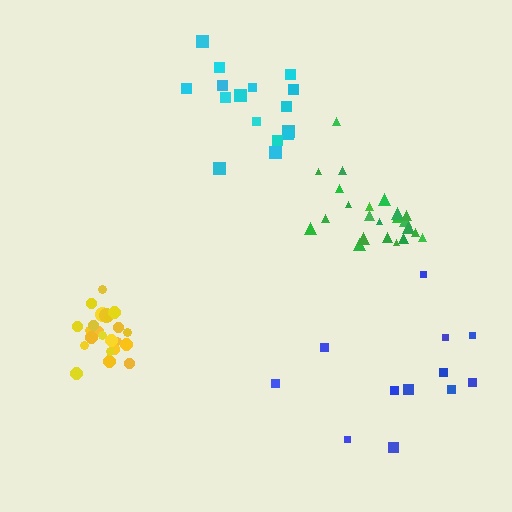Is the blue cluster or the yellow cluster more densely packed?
Yellow.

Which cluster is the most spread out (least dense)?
Blue.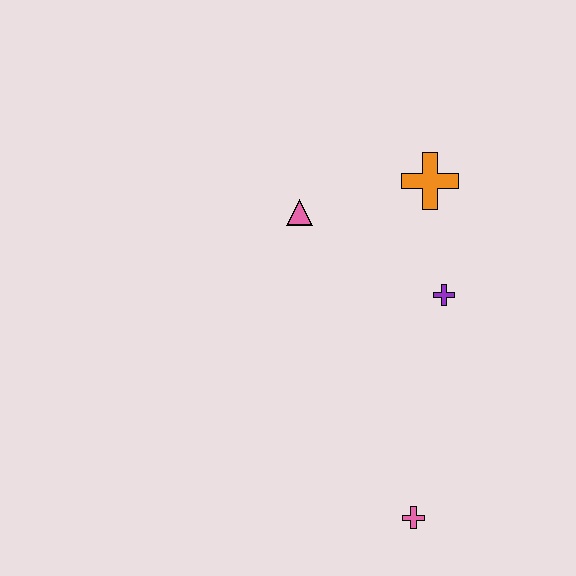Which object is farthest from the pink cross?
The orange cross is farthest from the pink cross.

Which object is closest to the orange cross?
The purple cross is closest to the orange cross.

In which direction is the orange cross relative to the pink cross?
The orange cross is above the pink cross.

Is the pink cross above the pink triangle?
No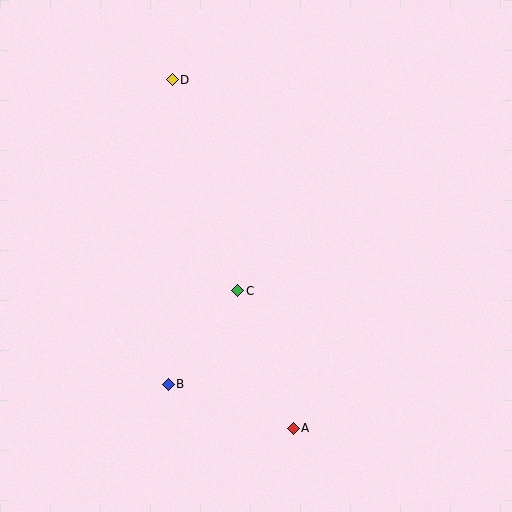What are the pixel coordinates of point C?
Point C is at (238, 291).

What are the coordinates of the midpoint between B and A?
The midpoint between B and A is at (231, 406).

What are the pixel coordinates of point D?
Point D is at (172, 80).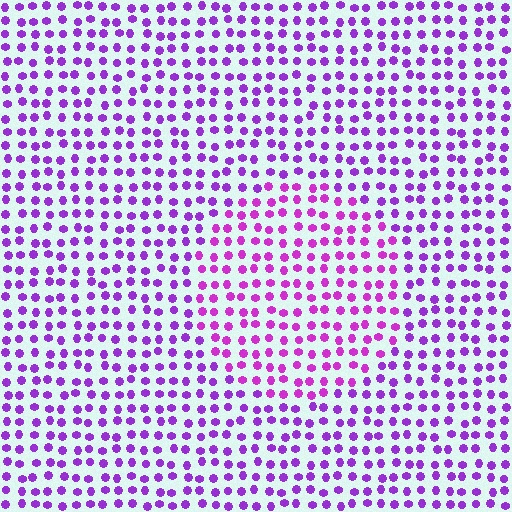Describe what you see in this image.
The image is filled with small purple elements in a uniform arrangement. A circle-shaped region is visible where the elements are tinted to a slightly different hue, forming a subtle color boundary.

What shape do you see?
I see a circle.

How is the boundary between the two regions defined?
The boundary is defined purely by a slight shift in hue (about 22 degrees). Spacing, size, and orientation are identical on both sides.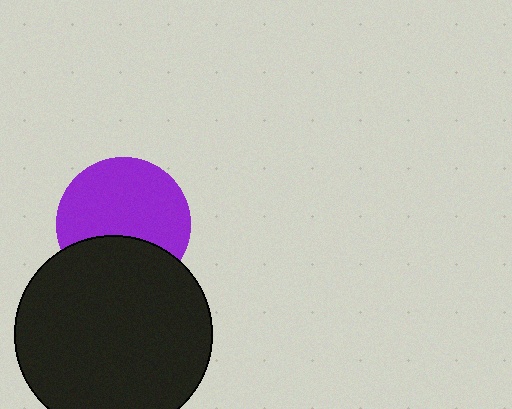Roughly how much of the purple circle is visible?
Most of it is visible (roughly 67%).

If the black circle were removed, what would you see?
You would see the complete purple circle.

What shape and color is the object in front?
The object in front is a black circle.